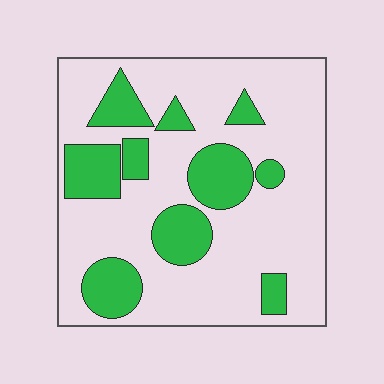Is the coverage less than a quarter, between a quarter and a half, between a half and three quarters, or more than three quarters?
Between a quarter and a half.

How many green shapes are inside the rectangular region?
10.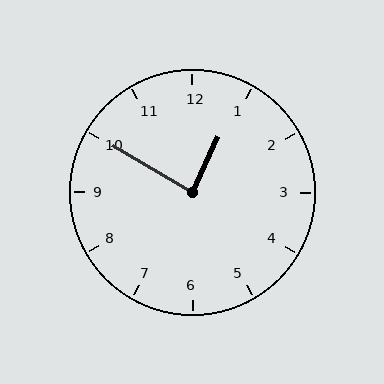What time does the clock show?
12:50.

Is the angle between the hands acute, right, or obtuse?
It is right.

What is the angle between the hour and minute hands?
Approximately 85 degrees.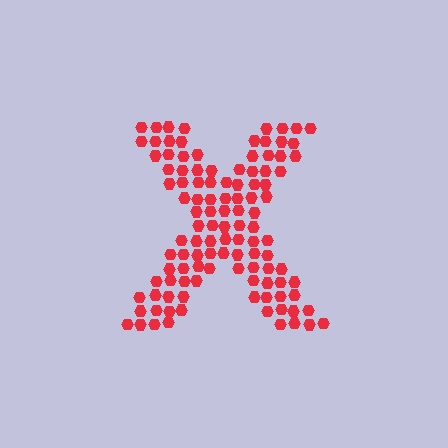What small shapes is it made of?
It is made of small hexagons.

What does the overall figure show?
The overall figure shows the letter X.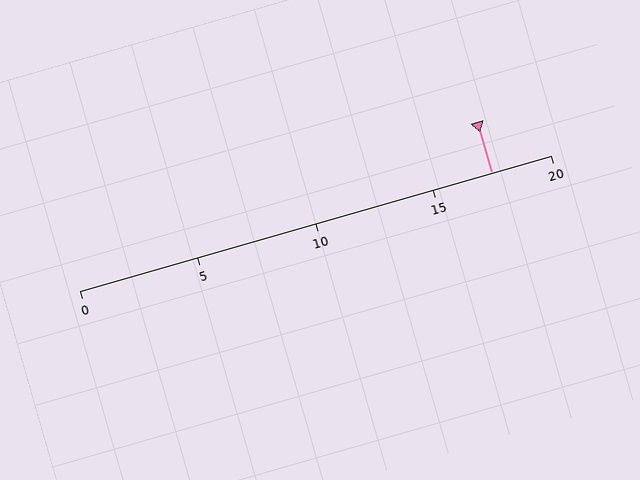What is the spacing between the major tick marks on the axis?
The major ticks are spaced 5 apart.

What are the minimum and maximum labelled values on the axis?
The axis runs from 0 to 20.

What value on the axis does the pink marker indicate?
The marker indicates approximately 17.5.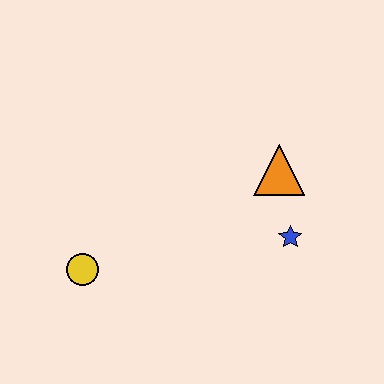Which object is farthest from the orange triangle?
The yellow circle is farthest from the orange triangle.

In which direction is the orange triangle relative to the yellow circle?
The orange triangle is to the right of the yellow circle.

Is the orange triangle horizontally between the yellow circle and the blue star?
Yes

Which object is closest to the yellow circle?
The blue star is closest to the yellow circle.